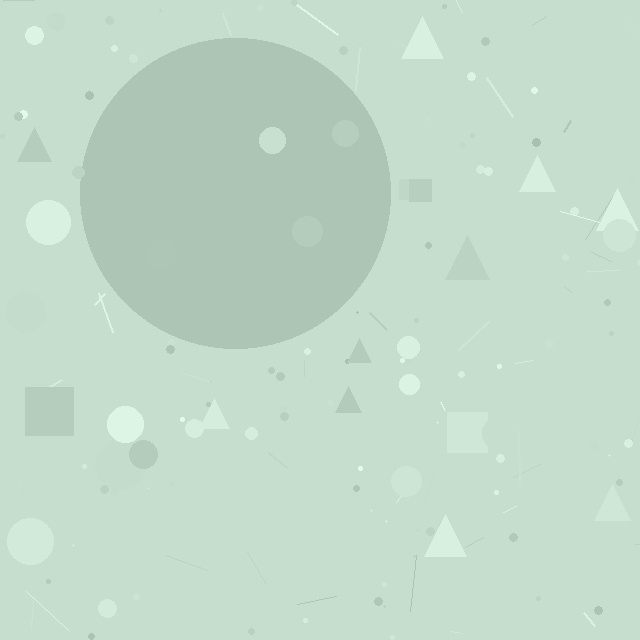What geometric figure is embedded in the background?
A circle is embedded in the background.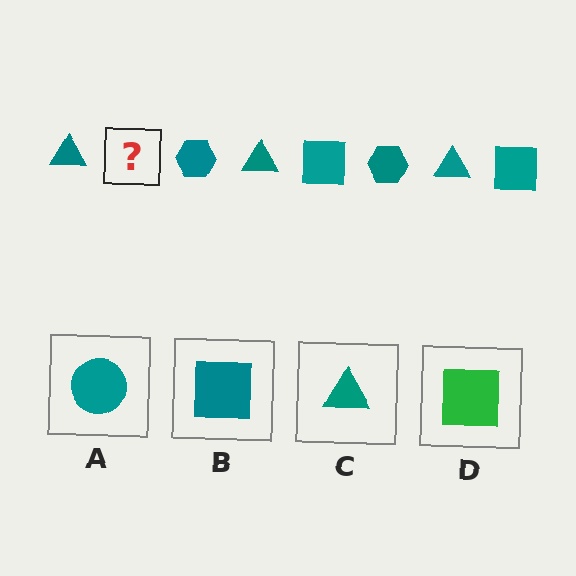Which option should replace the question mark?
Option B.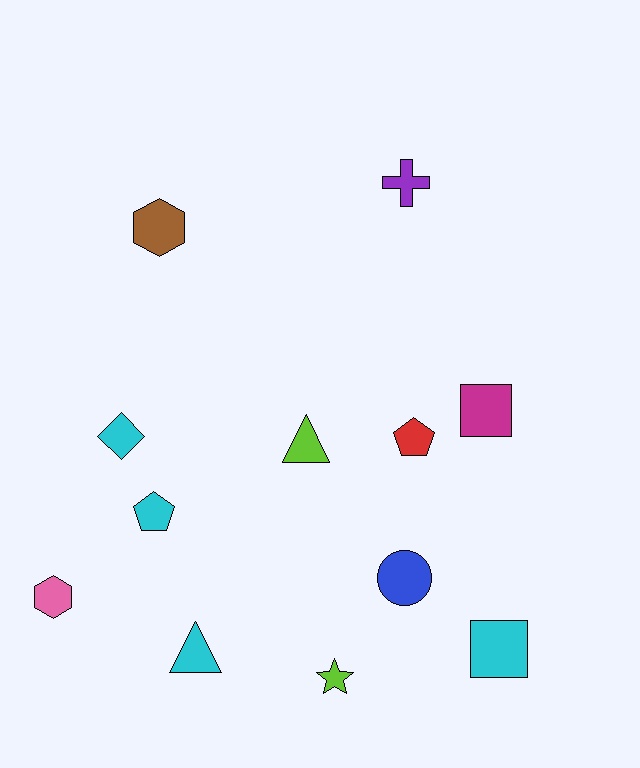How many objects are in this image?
There are 12 objects.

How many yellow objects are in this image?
There are no yellow objects.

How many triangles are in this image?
There are 2 triangles.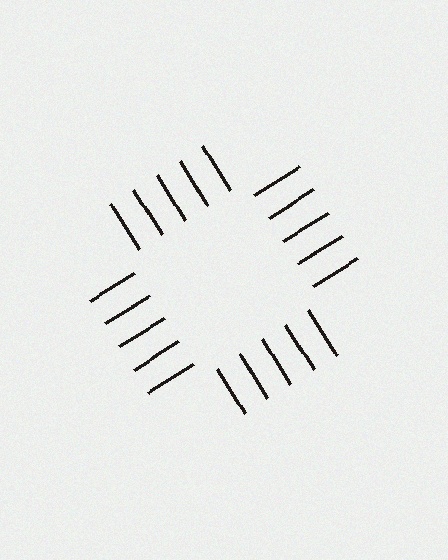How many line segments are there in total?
20 — 5 along each of the 4 edges.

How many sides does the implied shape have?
4 sides — the line-ends trace a square.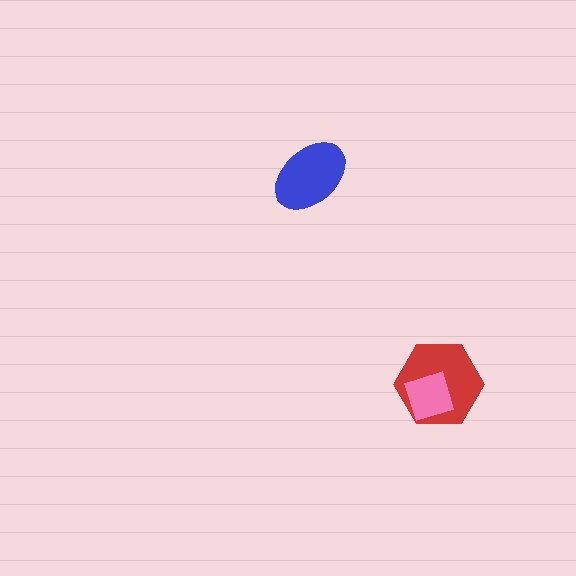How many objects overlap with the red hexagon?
1 object overlaps with the red hexagon.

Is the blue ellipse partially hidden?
No, no other shape covers it.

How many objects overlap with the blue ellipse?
0 objects overlap with the blue ellipse.